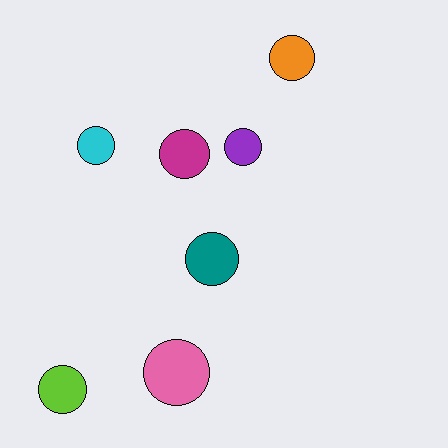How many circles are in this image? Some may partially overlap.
There are 7 circles.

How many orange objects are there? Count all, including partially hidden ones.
There is 1 orange object.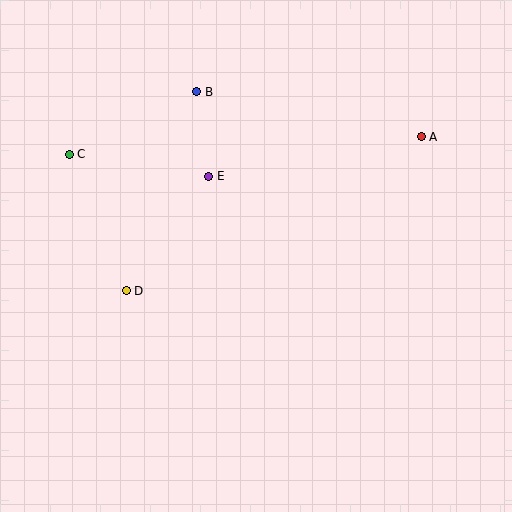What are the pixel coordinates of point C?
Point C is at (69, 154).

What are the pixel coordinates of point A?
Point A is at (421, 137).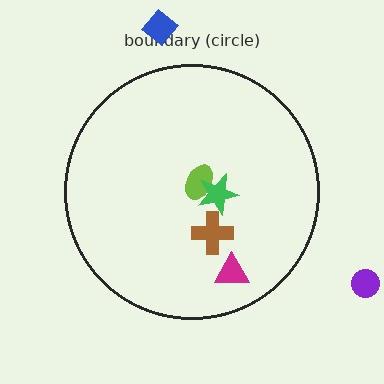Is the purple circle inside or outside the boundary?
Outside.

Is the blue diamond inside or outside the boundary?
Outside.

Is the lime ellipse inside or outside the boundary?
Inside.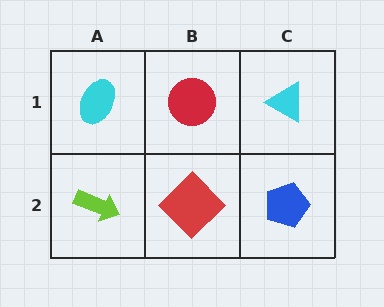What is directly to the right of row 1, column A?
A red circle.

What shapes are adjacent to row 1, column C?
A blue pentagon (row 2, column C), a red circle (row 1, column B).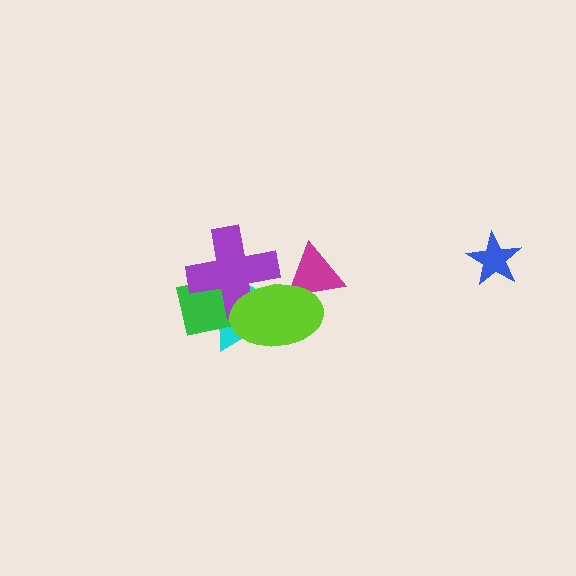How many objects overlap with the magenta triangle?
1 object overlaps with the magenta triangle.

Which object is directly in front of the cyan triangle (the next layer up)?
The green square is directly in front of the cyan triangle.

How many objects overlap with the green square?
3 objects overlap with the green square.